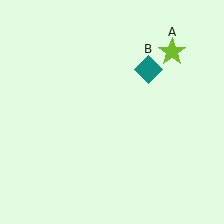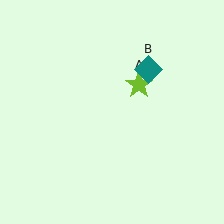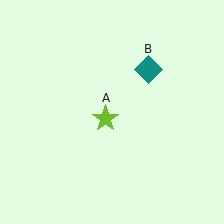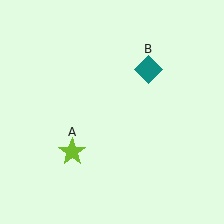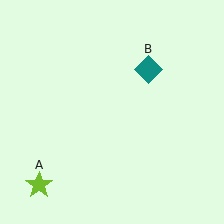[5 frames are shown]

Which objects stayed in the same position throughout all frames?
Teal diamond (object B) remained stationary.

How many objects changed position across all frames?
1 object changed position: lime star (object A).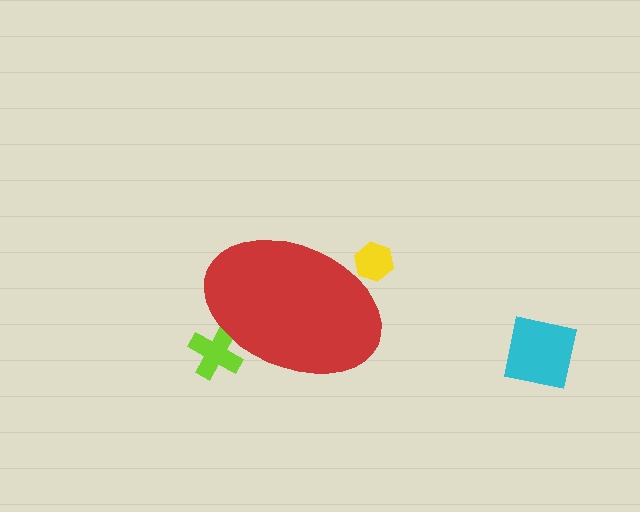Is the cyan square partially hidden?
No, the cyan square is fully visible.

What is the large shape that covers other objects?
A red ellipse.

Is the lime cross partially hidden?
Yes, the lime cross is partially hidden behind the red ellipse.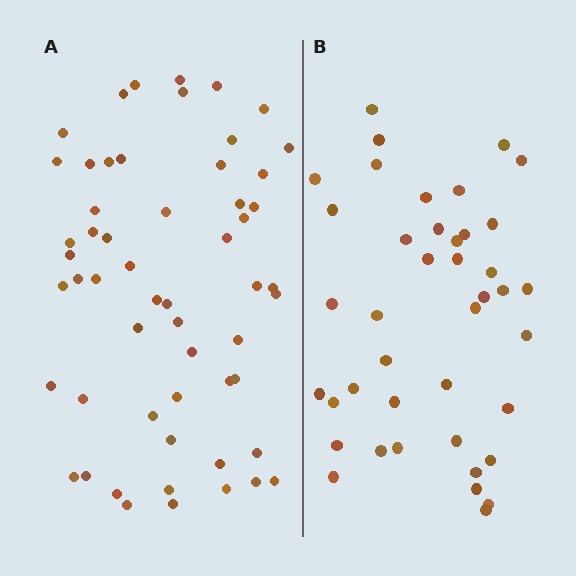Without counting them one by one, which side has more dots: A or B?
Region A (the left region) has more dots.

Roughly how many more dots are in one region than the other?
Region A has approximately 15 more dots than region B.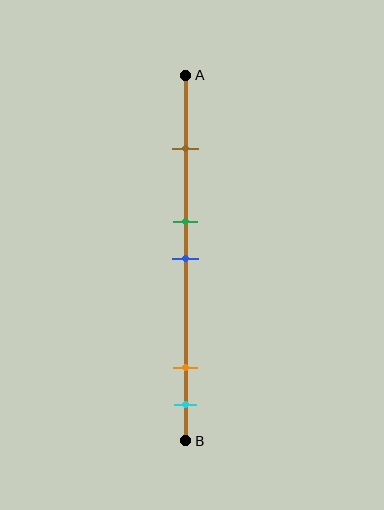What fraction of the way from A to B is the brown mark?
The brown mark is approximately 20% (0.2) of the way from A to B.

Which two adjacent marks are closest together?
The green and blue marks are the closest adjacent pair.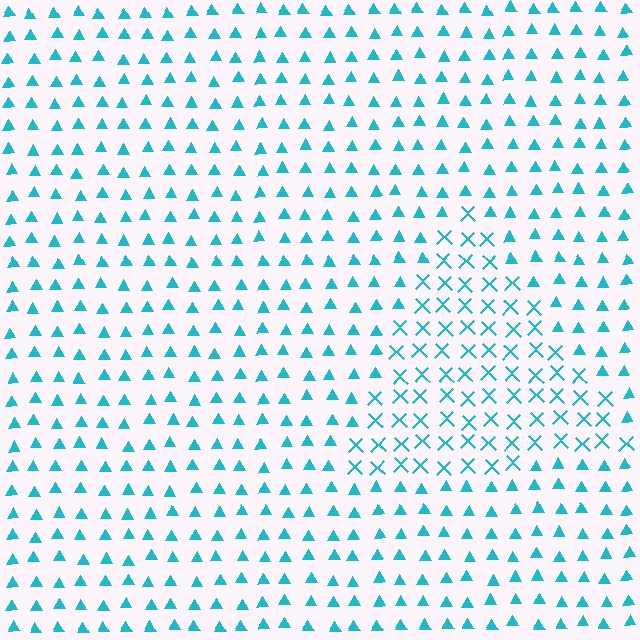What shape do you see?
I see a triangle.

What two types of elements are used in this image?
The image uses X marks inside the triangle region and triangles outside it.